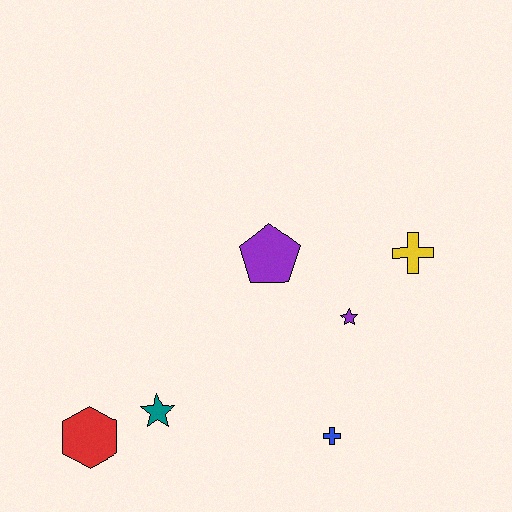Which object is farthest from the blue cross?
The red hexagon is farthest from the blue cross.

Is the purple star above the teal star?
Yes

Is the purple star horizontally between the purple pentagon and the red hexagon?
No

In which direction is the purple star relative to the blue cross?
The purple star is above the blue cross.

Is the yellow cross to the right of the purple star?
Yes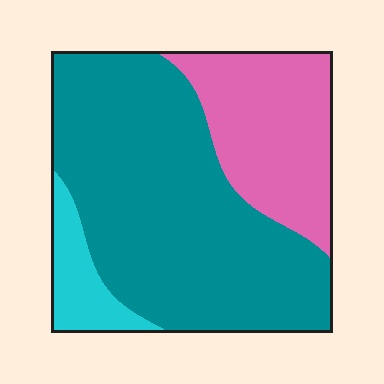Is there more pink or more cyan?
Pink.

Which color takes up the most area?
Teal, at roughly 65%.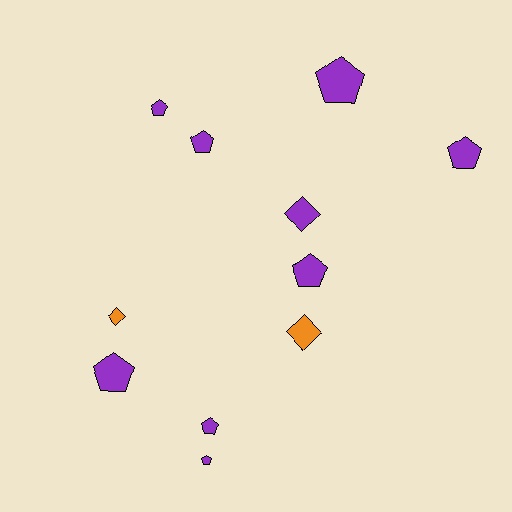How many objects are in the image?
There are 11 objects.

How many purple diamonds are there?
There is 1 purple diamond.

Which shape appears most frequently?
Pentagon, with 8 objects.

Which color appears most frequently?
Purple, with 9 objects.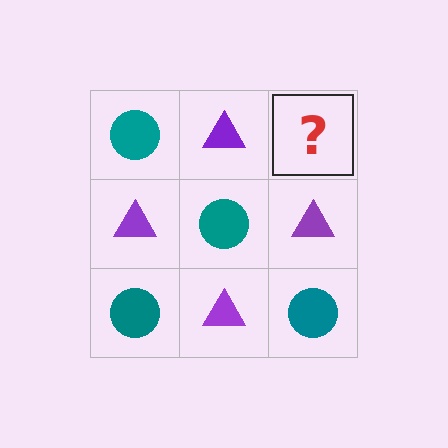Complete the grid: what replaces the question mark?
The question mark should be replaced with a teal circle.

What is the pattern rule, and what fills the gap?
The rule is that it alternates teal circle and purple triangle in a checkerboard pattern. The gap should be filled with a teal circle.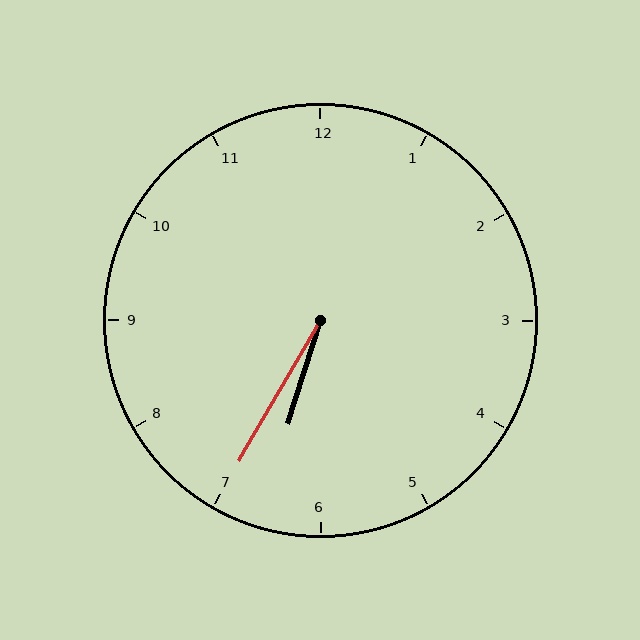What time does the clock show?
6:35.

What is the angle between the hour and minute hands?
Approximately 12 degrees.